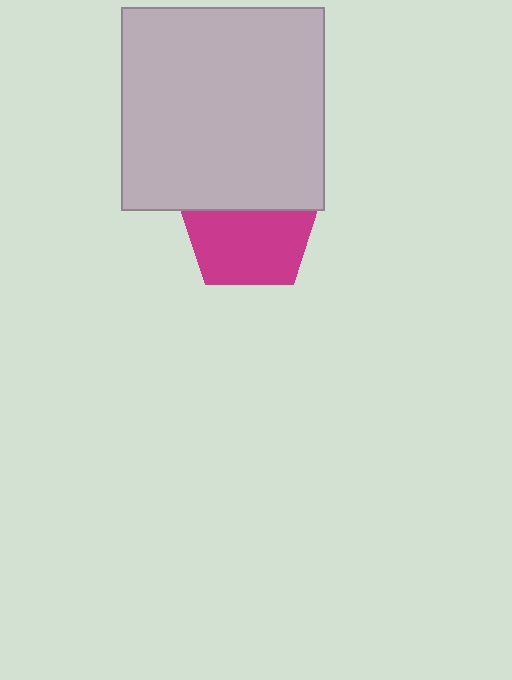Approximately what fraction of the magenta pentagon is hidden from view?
Roughly 39% of the magenta pentagon is hidden behind the light gray square.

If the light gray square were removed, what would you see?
You would see the complete magenta pentagon.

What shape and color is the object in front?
The object in front is a light gray square.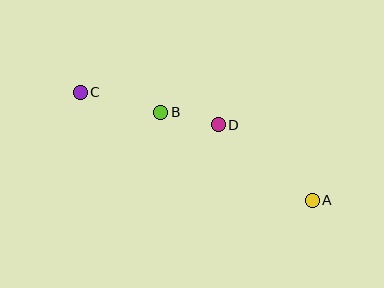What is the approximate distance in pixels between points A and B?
The distance between A and B is approximately 175 pixels.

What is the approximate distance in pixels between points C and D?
The distance between C and D is approximately 142 pixels.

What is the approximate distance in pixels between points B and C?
The distance between B and C is approximately 83 pixels.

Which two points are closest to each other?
Points B and D are closest to each other.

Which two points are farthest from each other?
Points A and C are farthest from each other.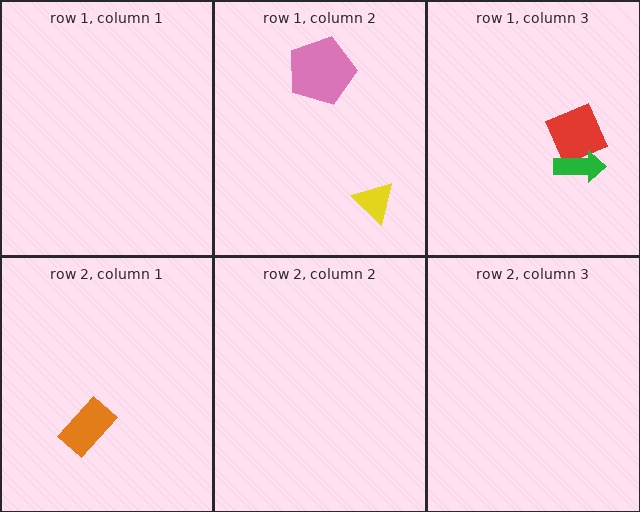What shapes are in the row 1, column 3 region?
The red diamond, the green arrow.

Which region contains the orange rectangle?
The row 2, column 1 region.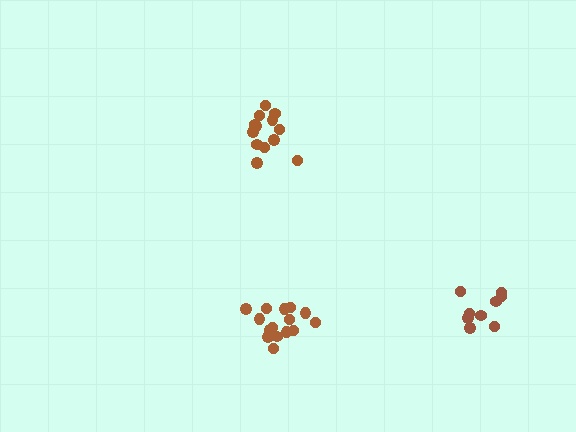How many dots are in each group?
Group 1: 15 dots, Group 2: 9 dots, Group 3: 13 dots (37 total).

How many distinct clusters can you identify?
There are 3 distinct clusters.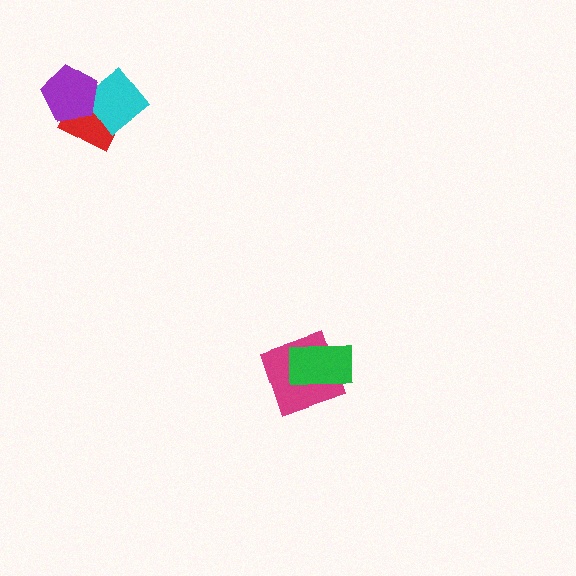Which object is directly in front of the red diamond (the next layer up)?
The cyan diamond is directly in front of the red diamond.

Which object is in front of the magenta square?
The green rectangle is in front of the magenta square.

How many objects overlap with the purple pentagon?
2 objects overlap with the purple pentagon.